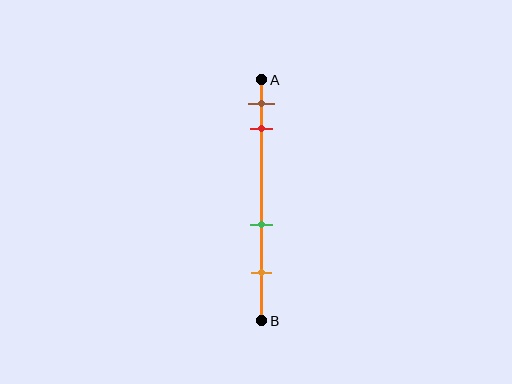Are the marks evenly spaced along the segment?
No, the marks are not evenly spaced.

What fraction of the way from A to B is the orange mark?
The orange mark is approximately 80% (0.8) of the way from A to B.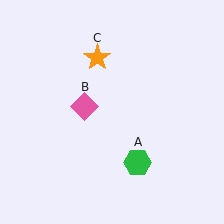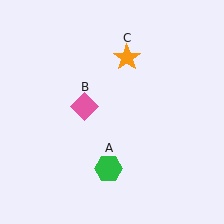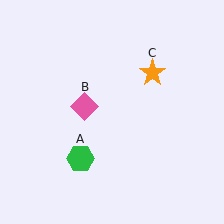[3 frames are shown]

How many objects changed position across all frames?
2 objects changed position: green hexagon (object A), orange star (object C).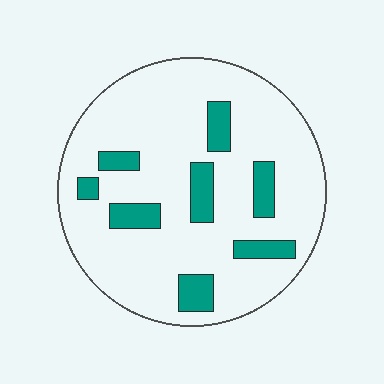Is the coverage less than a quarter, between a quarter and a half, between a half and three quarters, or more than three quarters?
Less than a quarter.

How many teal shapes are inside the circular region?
8.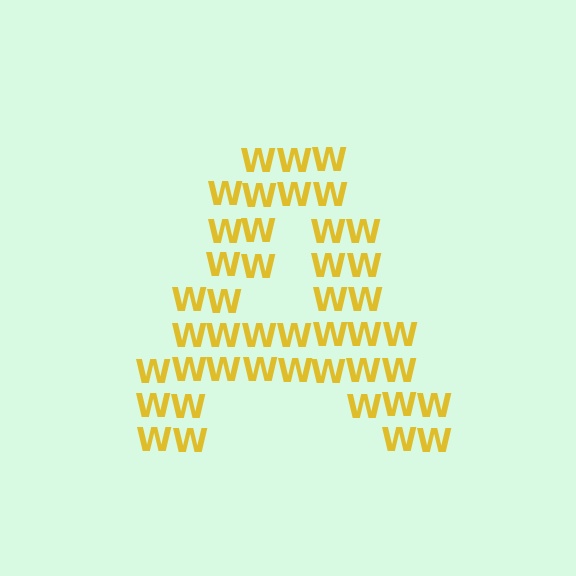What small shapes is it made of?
It is made of small letter W's.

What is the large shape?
The large shape is the letter A.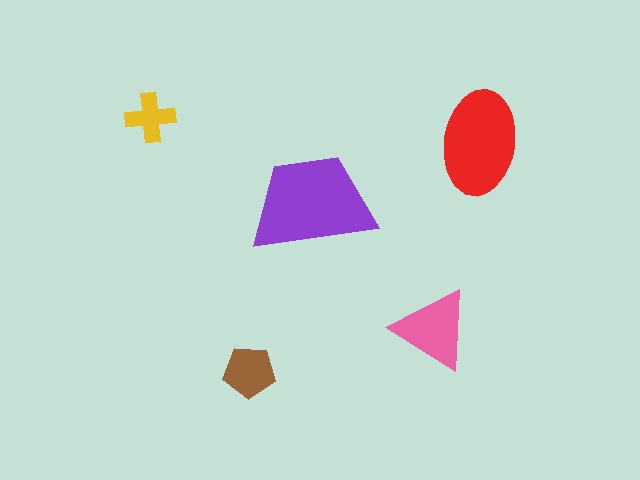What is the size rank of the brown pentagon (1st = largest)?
4th.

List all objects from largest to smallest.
The purple trapezoid, the red ellipse, the pink triangle, the brown pentagon, the yellow cross.